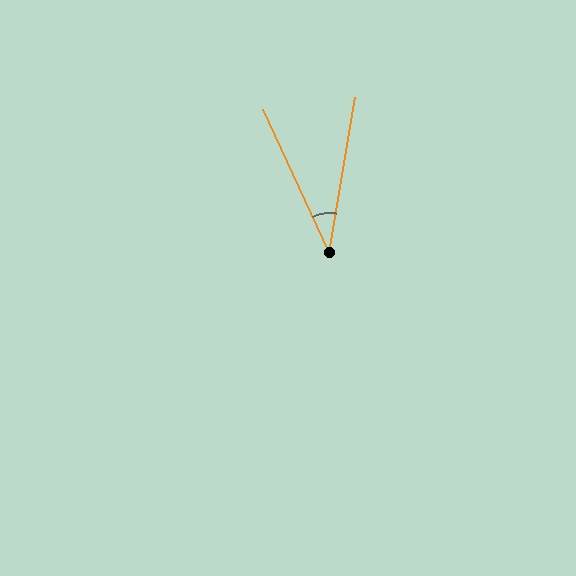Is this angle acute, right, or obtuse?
It is acute.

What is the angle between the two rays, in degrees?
Approximately 34 degrees.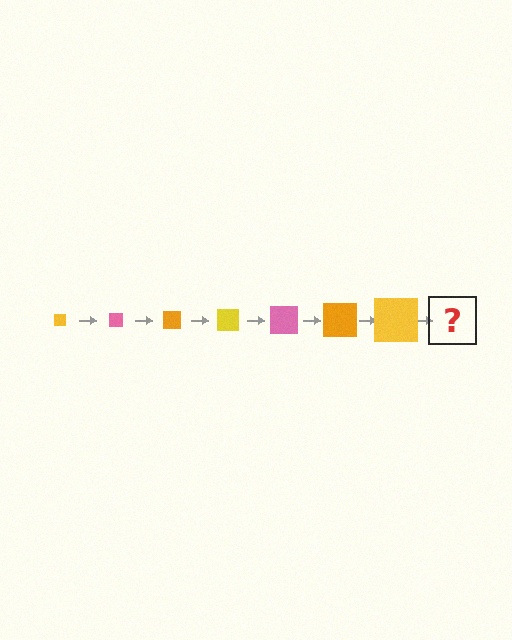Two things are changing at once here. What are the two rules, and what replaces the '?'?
The two rules are that the square grows larger each step and the color cycles through yellow, pink, and orange. The '?' should be a pink square, larger than the previous one.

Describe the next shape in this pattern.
It should be a pink square, larger than the previous one.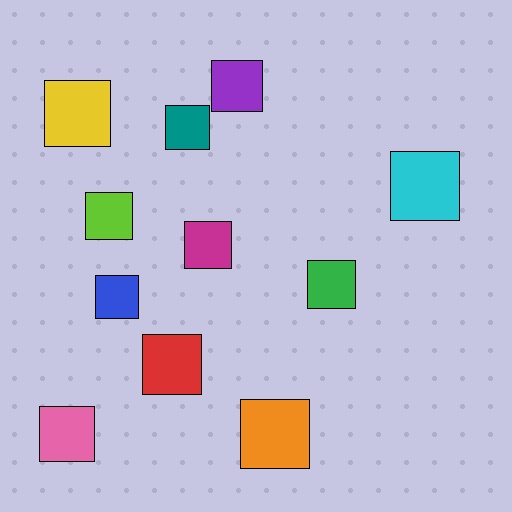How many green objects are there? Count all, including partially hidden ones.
There is 1 green object.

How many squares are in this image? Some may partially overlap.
There are 11 squares.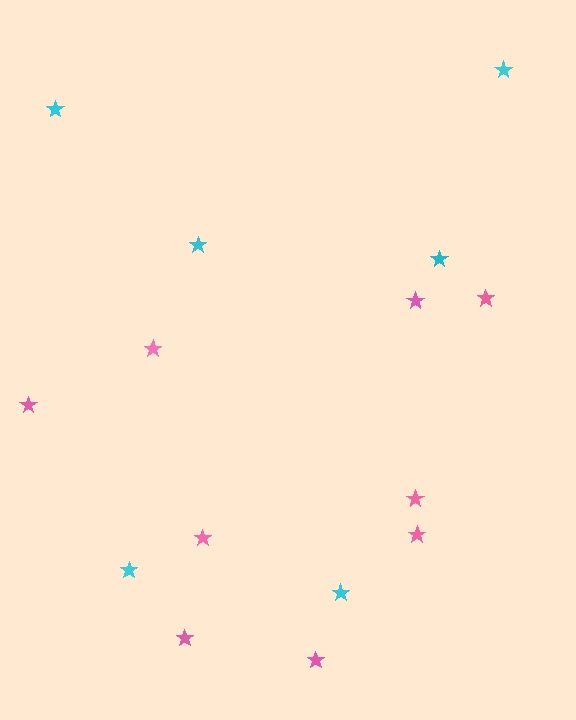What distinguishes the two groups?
There are 2 groups: one group of cyan stars (6) and one group of pink stars (9).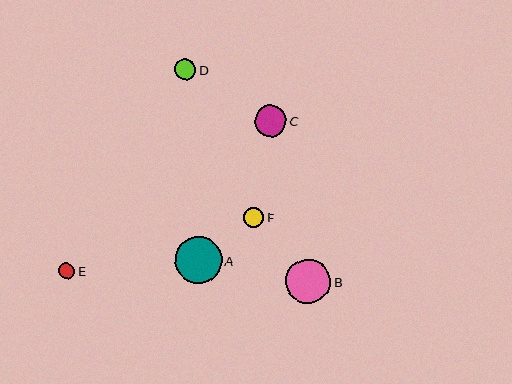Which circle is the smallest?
Circle E is the smallest with a size of approximately 16 pixels.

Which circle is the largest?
Circle A is the largest with a size of approximately 47 pixels.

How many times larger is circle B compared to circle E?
Circle B is approximately 2.8 times the size of circle E.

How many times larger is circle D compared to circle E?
Circle D is approximately 1.3 times the size of circle E.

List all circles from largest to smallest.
From largest to smallest: A, B, C, D, F, E.